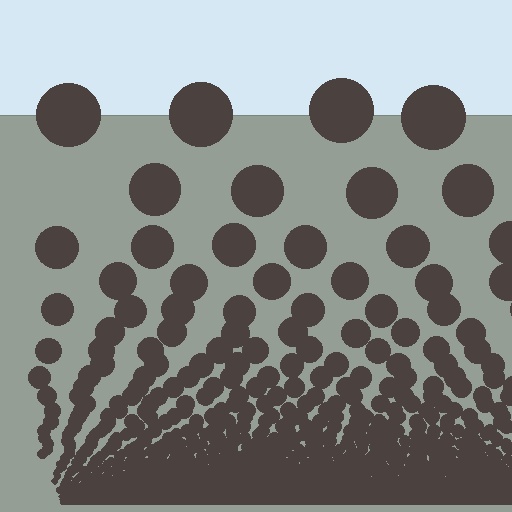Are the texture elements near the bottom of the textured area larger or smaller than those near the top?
Smaller. The gradient is inverted — elements near the bottom are smaller and denser.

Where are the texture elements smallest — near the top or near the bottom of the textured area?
Near the bottom.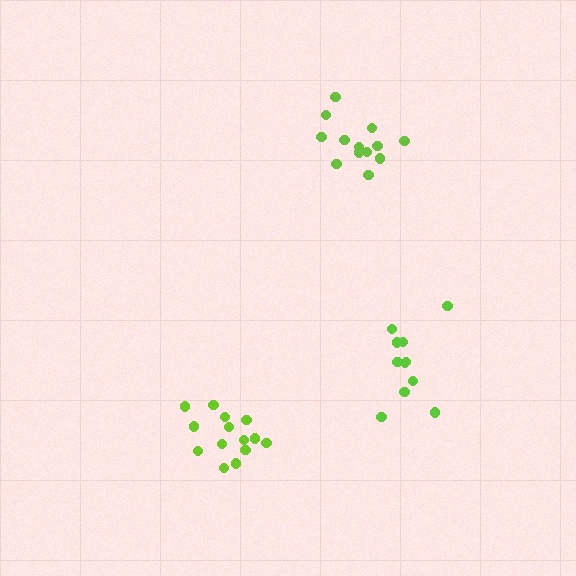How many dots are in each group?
Group 1: 14 dots, Group 2: 11 dots, Group 3: 13 dots (38 total).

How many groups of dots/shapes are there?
There are 3 groups.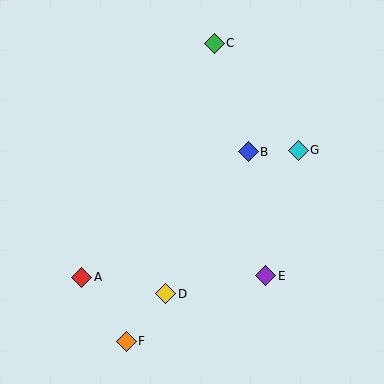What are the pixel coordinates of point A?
Point A is at (82, 277).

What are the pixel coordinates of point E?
Point E is at (265, 276).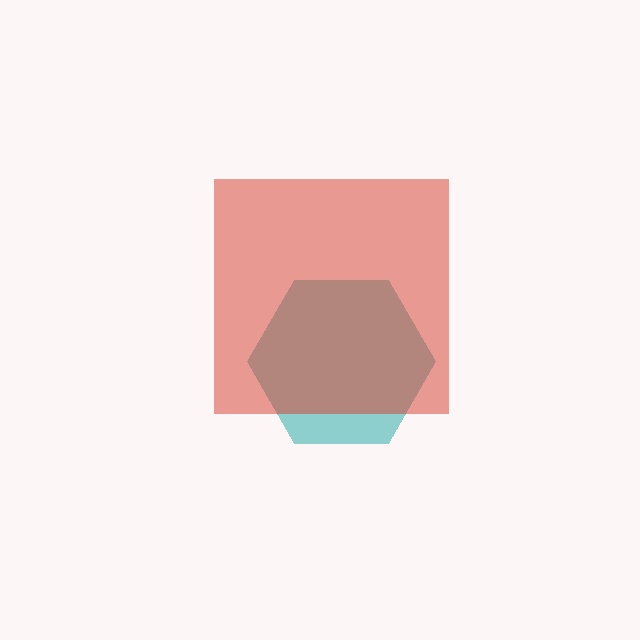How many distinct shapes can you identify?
There are 2 distinct shapes: a teal hexagon, a red square.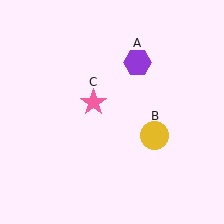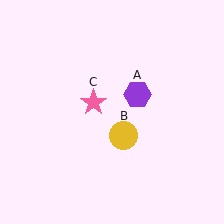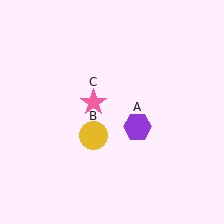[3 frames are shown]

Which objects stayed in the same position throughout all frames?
Pink star (object C) remained stationary.